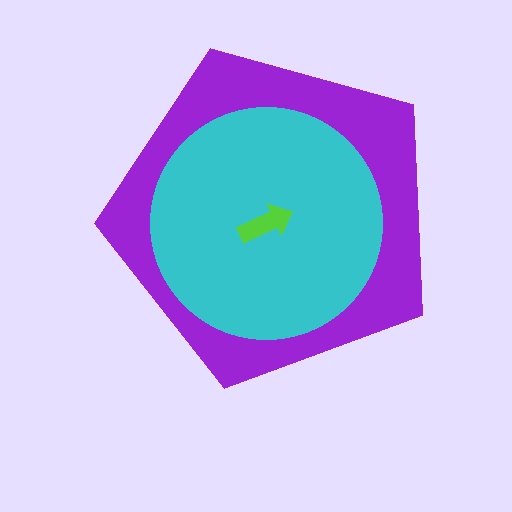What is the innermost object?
The lime arrow.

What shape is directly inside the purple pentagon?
The cyan circle.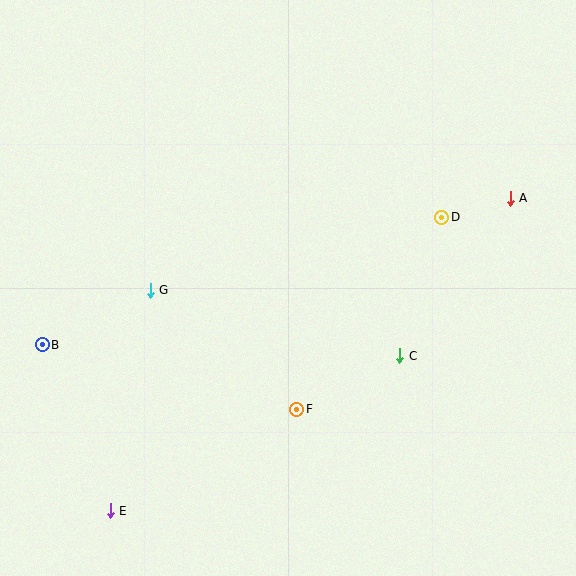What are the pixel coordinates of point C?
Point C is at (400, 356).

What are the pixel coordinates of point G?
Point G is at (150, 290).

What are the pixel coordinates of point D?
Point D is at (442, 217).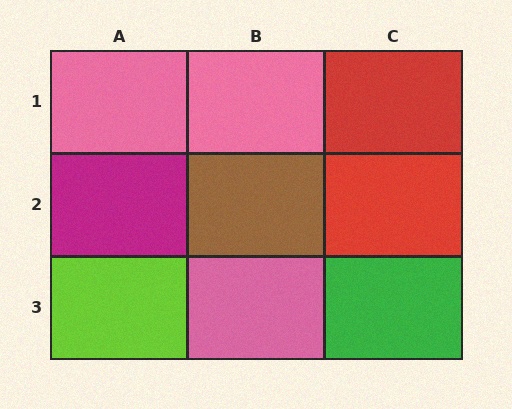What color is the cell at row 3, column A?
Lime.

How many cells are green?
1 cell is green.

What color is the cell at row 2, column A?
Magenta.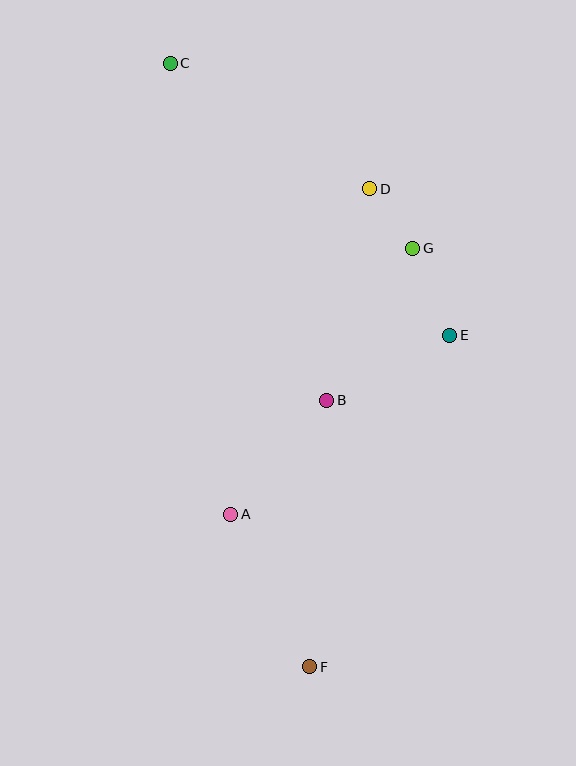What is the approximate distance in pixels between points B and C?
The distance between B and C is approximately 372 pixels.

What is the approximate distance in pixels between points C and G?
The distance between C and G is approximately 305 pixels.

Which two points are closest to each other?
Points D and G are closest to each other.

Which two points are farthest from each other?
Points C and F are farthest from each other.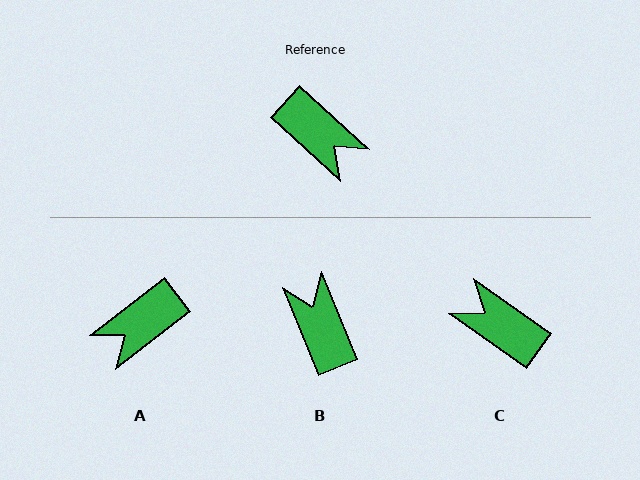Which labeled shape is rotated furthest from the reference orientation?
C, about 173 degrees away.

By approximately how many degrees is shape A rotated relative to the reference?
Approximately 100 degrees clockwise.